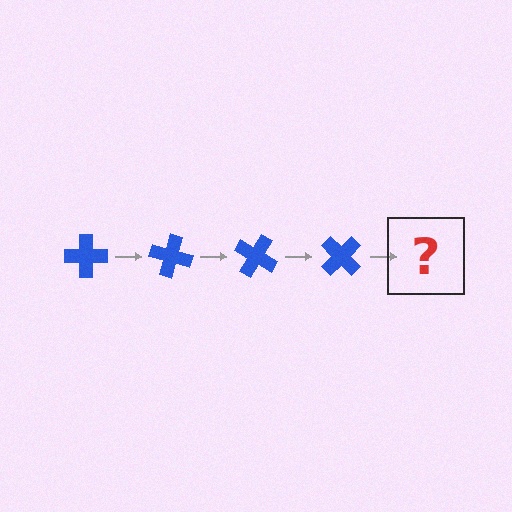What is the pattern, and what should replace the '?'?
The pattern is that the cross rotates 15 degrees each step. The '?' should be a blue cross rotated 60 degrees.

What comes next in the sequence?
The next element should be a blue cross rotated 60 degrees.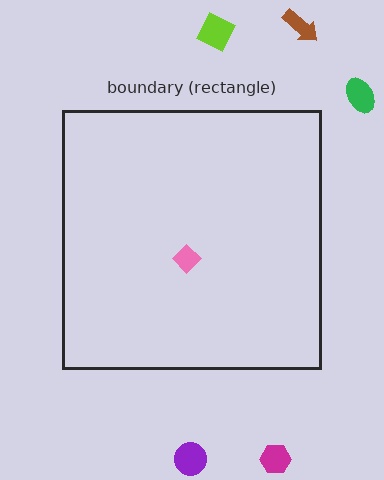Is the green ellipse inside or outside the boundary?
Outside.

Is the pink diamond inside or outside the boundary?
Inside.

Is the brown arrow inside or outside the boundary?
Outside.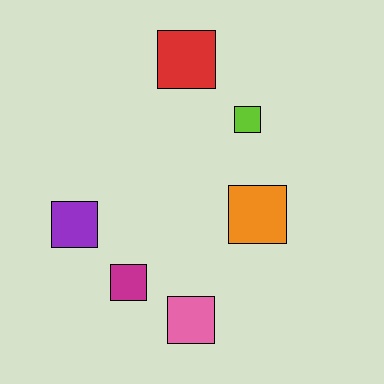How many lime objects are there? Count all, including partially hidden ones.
There is 1 lime object.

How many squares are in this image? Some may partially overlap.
There are 6 squares.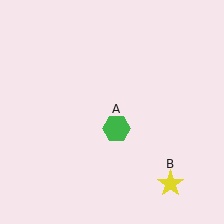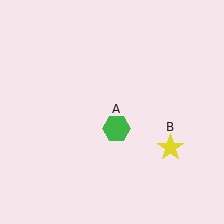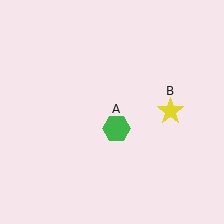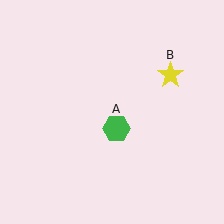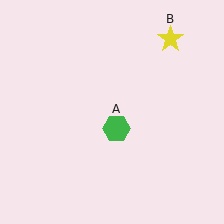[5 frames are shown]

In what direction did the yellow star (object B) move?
The yellow star (object B) moved up.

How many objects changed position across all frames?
1 object changed position: yellow star (object B).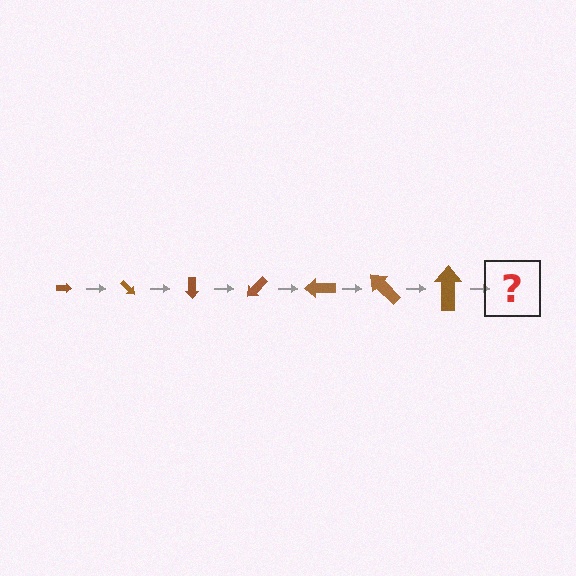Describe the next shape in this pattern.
It should be an arrow, larger than the previous one and rotated 315 degrees from the start.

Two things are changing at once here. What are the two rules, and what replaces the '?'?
The two rules are that the arrow grows larger each step and it rotates 45 degrees each step. The '?' should be an arrow, larger than the previous one and rotated 315 degrees from the start.